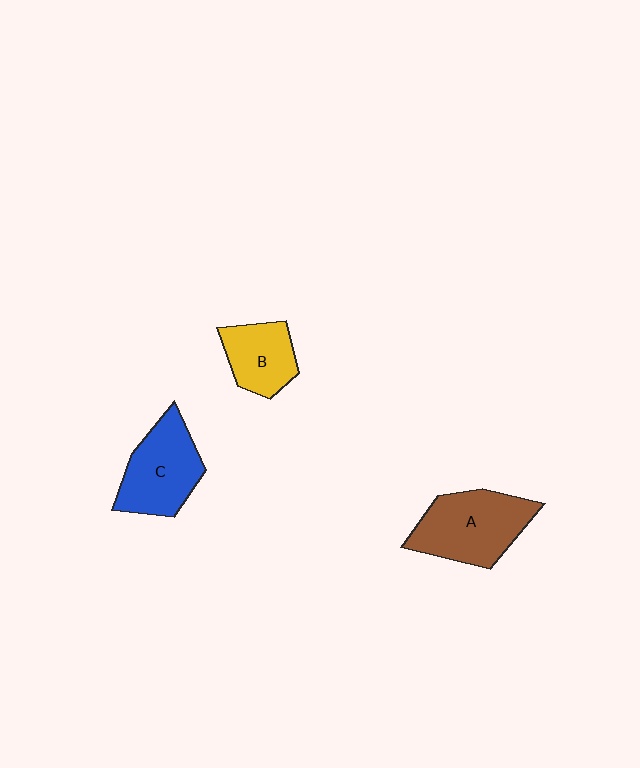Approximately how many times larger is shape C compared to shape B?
Approximately 1.4 times.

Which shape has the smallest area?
Shape B (yellow).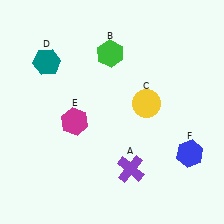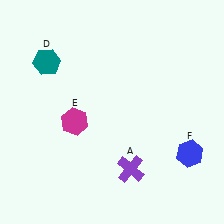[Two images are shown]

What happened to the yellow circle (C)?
The yellow circle (C) was removed in Image 2. It was in the top-right area of Image 1.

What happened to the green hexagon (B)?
The green hexagon (B) was removed in Image 2. It was in the top-left area of Image 1.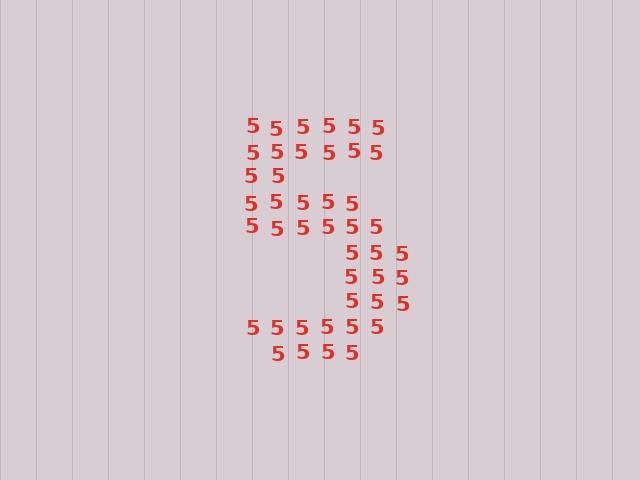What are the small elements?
The small elements are digit 5's.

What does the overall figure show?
The overall figure shows the digit 5.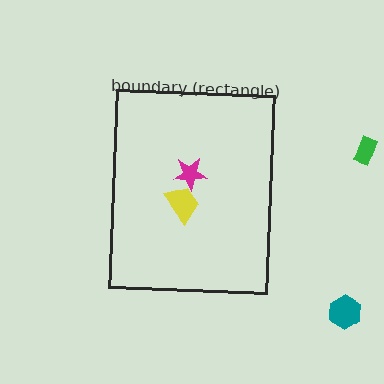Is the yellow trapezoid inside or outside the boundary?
Inside.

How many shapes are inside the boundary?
2 inside, 2 outside.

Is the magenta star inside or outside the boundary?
Inside.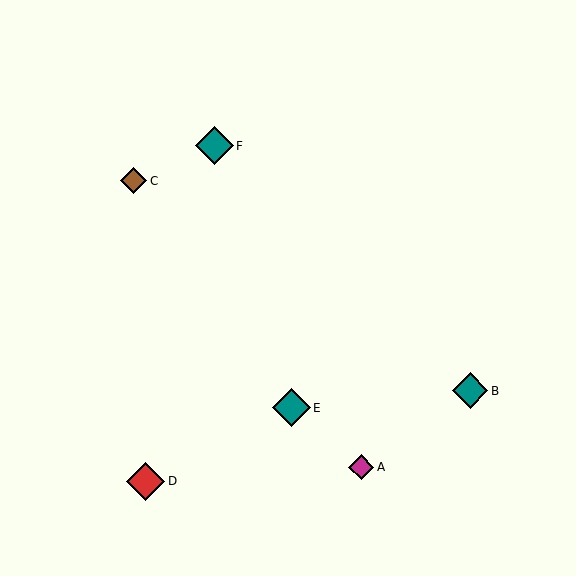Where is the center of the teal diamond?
The center of the teal diamond is at (470, 391).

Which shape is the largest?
The teal diamond (labeled E) is the largest.